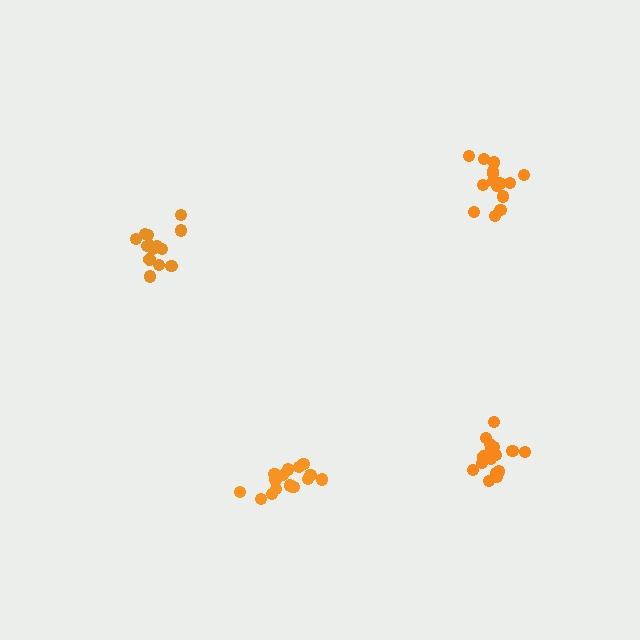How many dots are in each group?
Group 1: 14 dots, Group 2: 17 dots, Group 3: 15 dots, Group 4: 16 dots (62 total).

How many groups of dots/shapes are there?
There are 4 groups.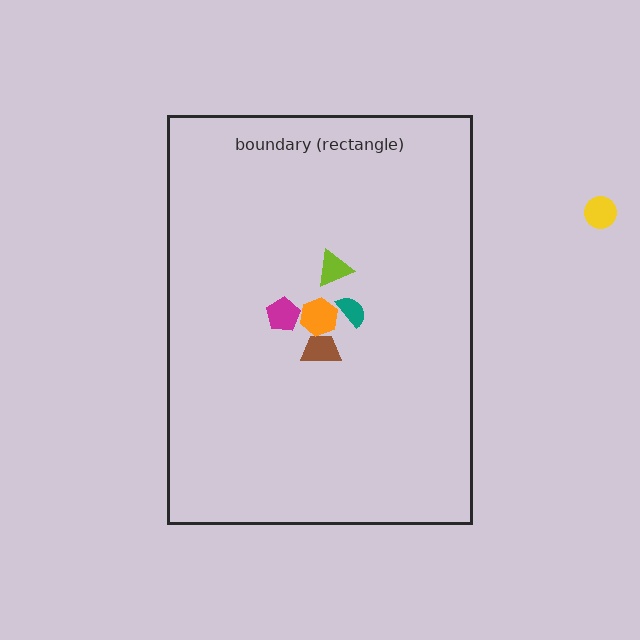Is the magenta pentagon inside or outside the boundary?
Inside.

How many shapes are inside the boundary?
5 inside, 1 outside.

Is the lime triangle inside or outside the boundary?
Inside.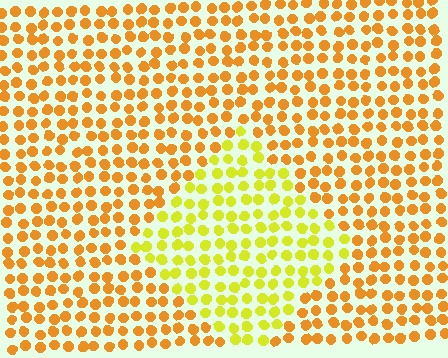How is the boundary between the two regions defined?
The boundary is defined purely by a slight shift in hue (about 34 degrees). Spacing, size, and orientation are identical on both sides.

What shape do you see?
I see a diamond.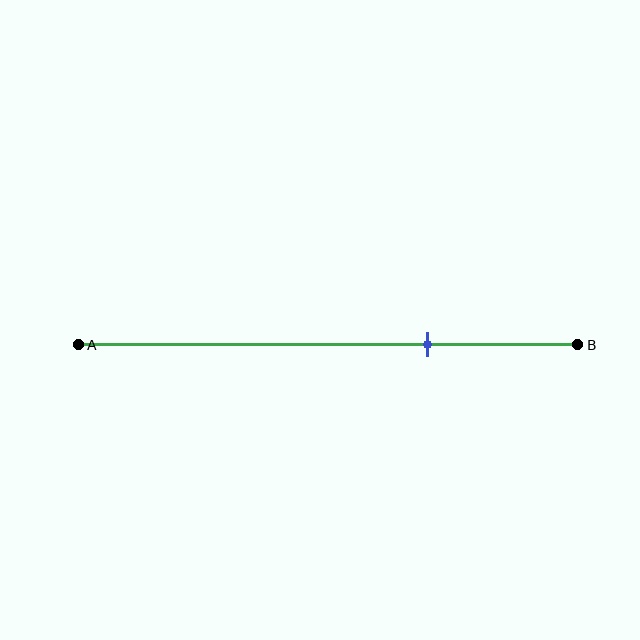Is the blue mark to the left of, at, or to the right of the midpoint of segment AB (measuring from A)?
The blue mark is to the right of the midpoint of segment AB.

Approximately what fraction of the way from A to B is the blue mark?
The blue mark is approximately 70% of the way from A to B.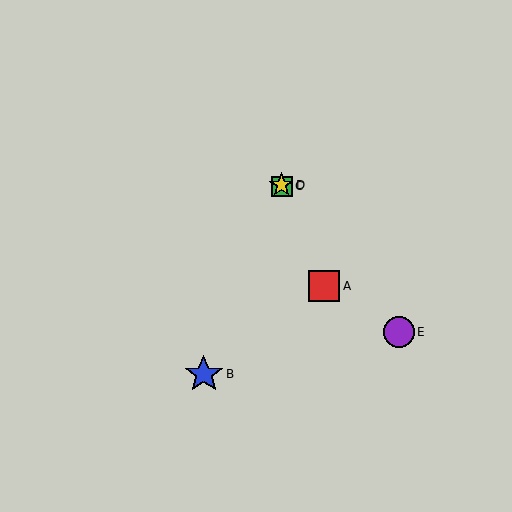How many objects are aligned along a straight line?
3 objects (A, C, D) are aligned along a straight line.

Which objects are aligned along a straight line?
Objects A, C, D are aligned along a straight line.